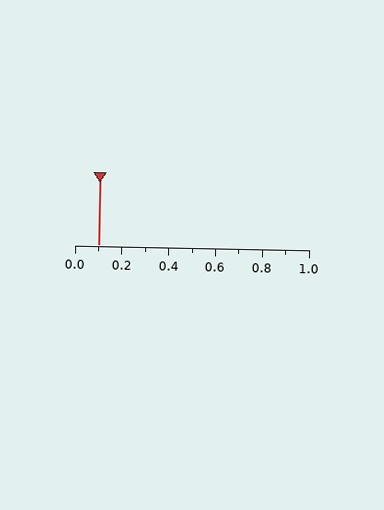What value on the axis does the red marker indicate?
The marker indicates approximately 0.1.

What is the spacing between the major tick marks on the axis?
The major ticks are spaced 0.2 apart.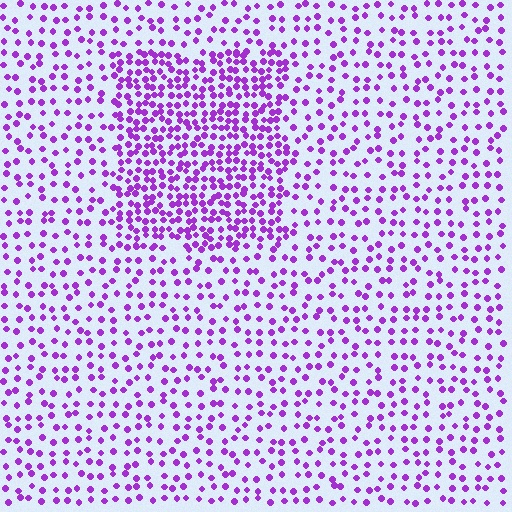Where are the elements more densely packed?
The elements are more densely packed inside the rectangle boundary.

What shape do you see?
I see a rectangle.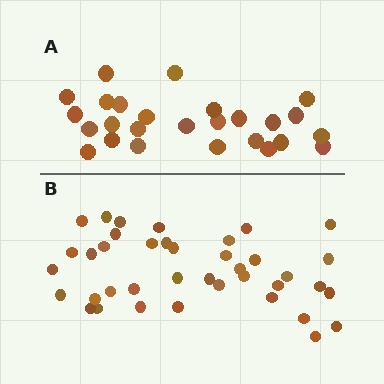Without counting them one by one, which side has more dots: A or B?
Region B (the bottom region) has more dots.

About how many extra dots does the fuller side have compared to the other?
Region B has approximately 15 more dots than region A.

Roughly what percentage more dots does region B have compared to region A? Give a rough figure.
About 50% more.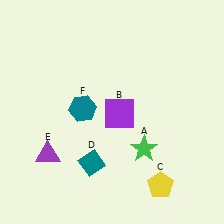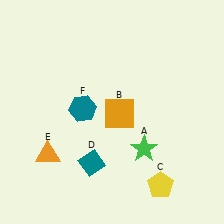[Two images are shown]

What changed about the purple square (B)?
In Image 1, B is purple. In Image 2, it changed to orange.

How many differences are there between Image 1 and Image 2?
There are 2 differences between the two images.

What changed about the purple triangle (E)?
In Image 1, E is purple. In Image 2, it changed to orange.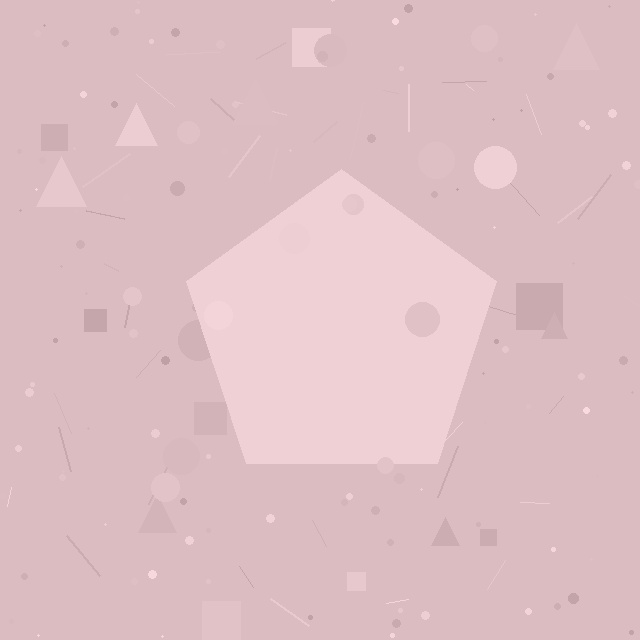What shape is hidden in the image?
A pentagon is hidden in the image.